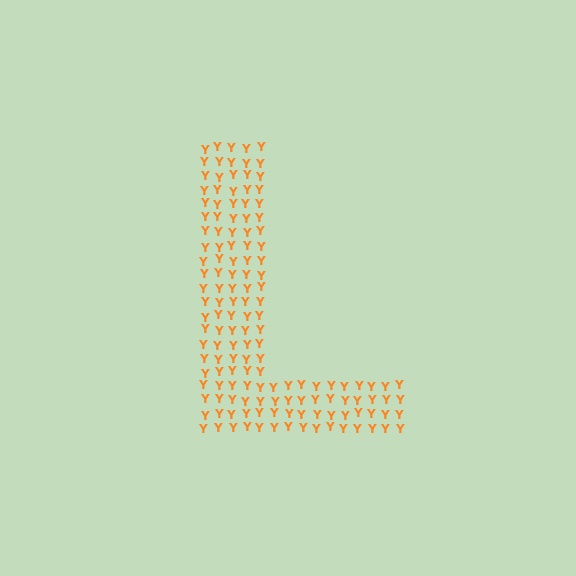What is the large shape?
The large shape is the letter L.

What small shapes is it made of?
It is made of small letter Y's.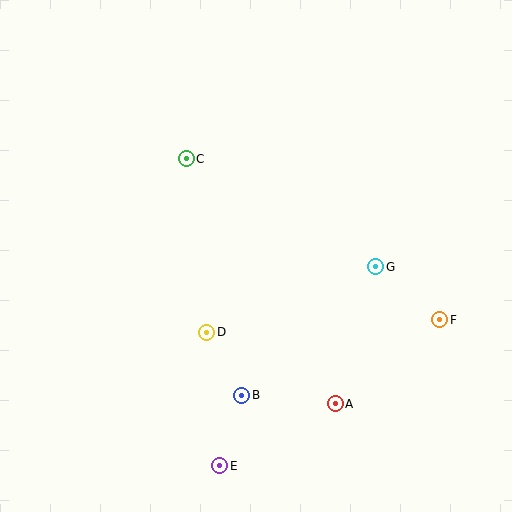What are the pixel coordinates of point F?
Point F is at (440, 320).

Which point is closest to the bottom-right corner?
Point F is closest to the bottom-right corner.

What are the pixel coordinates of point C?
Point C is at (186, 159).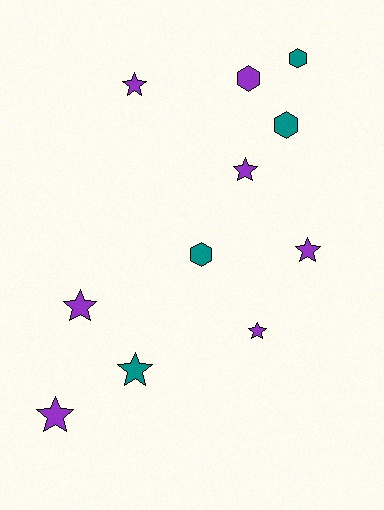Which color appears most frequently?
Purple, with 7 objects.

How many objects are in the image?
There are 11 objects.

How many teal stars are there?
There is 1 teal star.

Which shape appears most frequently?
Star, with 7 objects.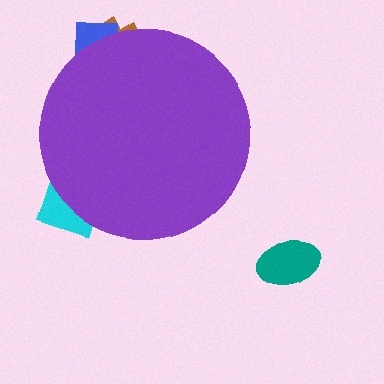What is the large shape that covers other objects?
A purple circle.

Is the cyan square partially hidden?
Yes, the cyan square is partially hidden behind the purple circle.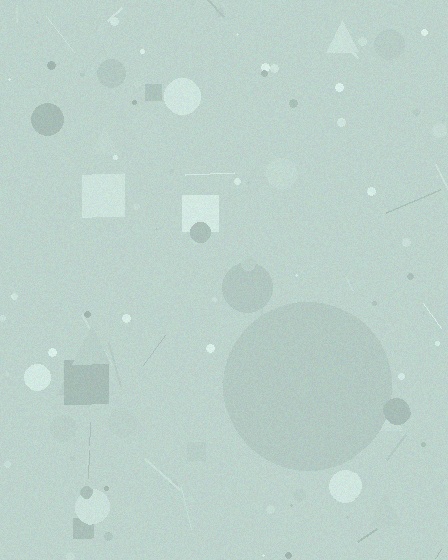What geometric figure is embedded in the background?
A circle is embedded in the background.